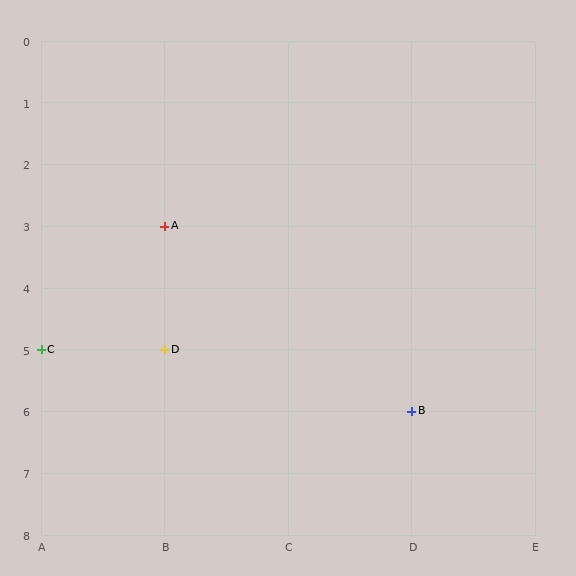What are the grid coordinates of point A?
Point A is at grid coordinates (B, 3).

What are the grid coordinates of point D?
Point D is at grid coordinates (B, 5).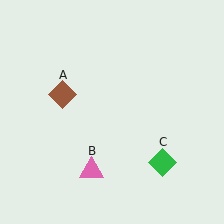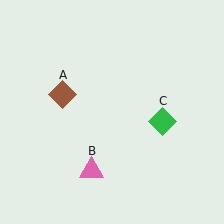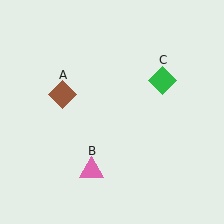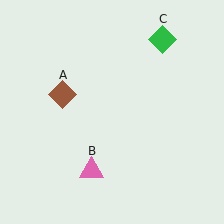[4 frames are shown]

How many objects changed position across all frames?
1 object changed position: green diamond (object C).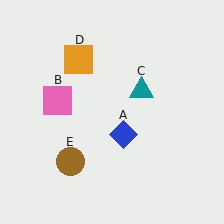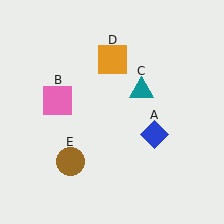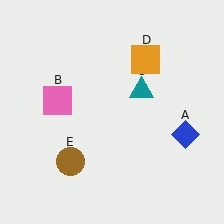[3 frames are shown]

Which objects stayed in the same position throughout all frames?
Pink square (object B) and teal triangle (object C) and brown circle (object E) remained stationary.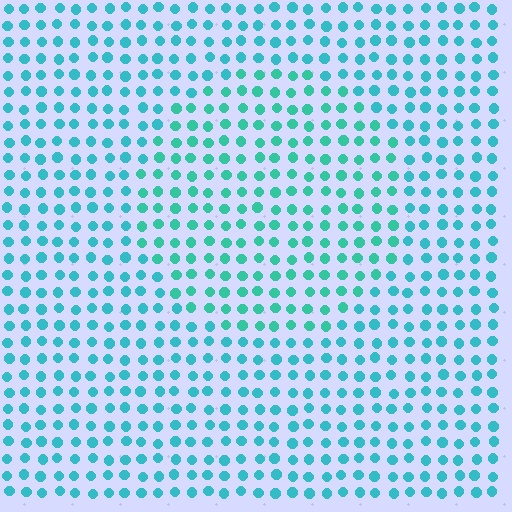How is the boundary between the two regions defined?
The boundary is defined purely by a slight shift in hue (about 20 degrees). Spacing, size, and orientation are identical on both sides.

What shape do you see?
I see a circle.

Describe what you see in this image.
The image is filled with small cyan elements in a uniform arrangement. A circle-shaped region is visible where the elements are tinted to a slightly different hue, forming a subtle color boundary.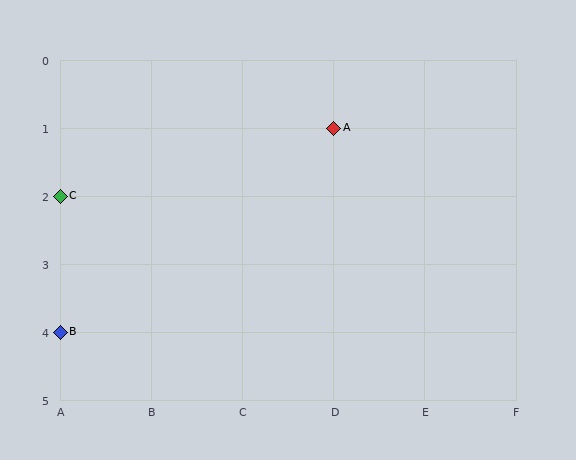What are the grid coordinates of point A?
Point A is at grid coordinates (D, 1).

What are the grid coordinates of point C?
Point C is at grid coordinates (A, 2).